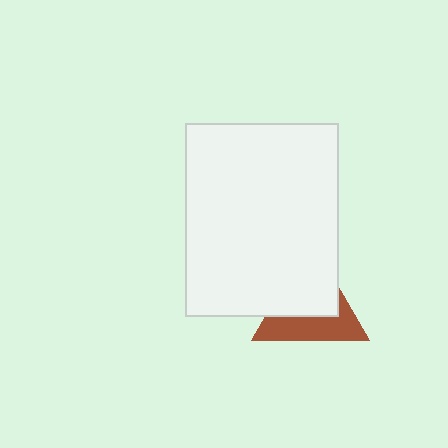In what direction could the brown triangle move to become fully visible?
The brown triangle could move toward the lower-right. That would shift it out from behind the white rectangle entirely.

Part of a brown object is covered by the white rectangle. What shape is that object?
It is a triangle.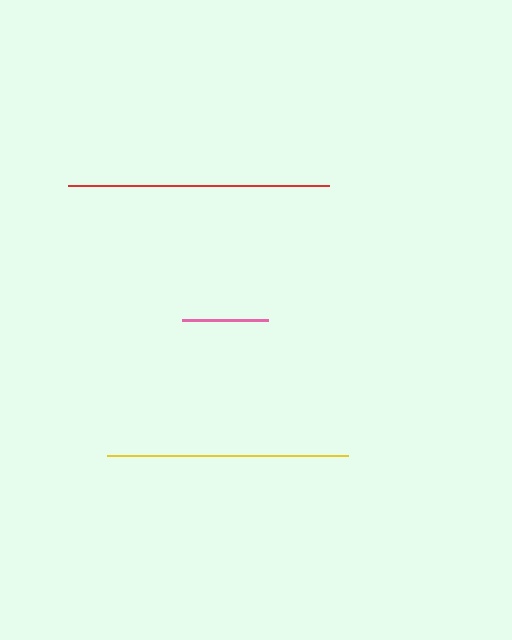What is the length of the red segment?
The red segment is approximately 261 pixels long.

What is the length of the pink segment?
The pink segment is approximately 85 pixels long.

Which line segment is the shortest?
The pink line is the shortest at approximately 85 pixels.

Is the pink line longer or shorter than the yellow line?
The yellow line is longer than the pink line.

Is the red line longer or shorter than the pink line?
The red line is longer than the pink line.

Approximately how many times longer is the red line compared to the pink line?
The red line is approximately 3.1 times the length of the pink line.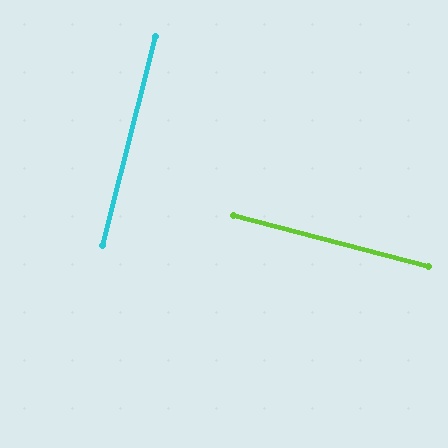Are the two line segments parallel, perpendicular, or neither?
Perpendicular — they meet at approximately 89°.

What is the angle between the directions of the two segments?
Approximately 89 degrees.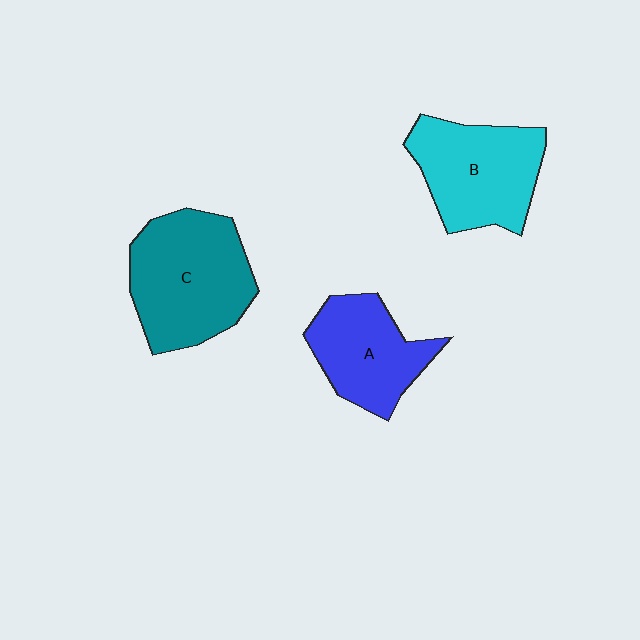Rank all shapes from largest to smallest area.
From largest to smallest: C (teal), B (cyan), A (blue).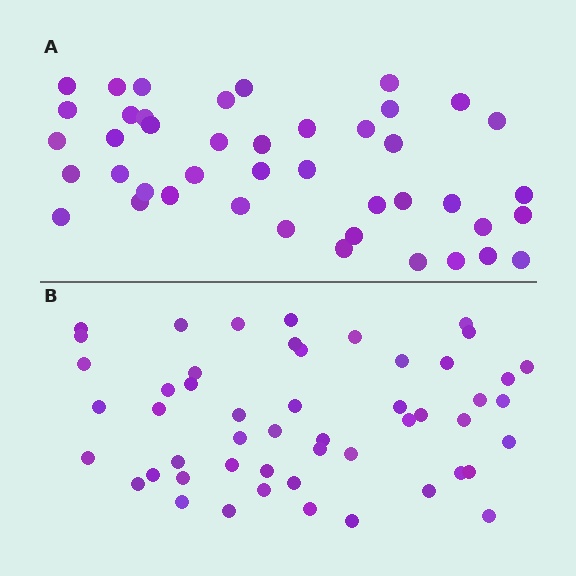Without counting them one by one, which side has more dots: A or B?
Region B (the bottom region) has more dots.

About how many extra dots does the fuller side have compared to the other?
Region B has roughly 8 or so more dots than region A.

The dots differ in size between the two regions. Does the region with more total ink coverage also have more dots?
No. Region A has more total ink coverage because its dots are larger, but region B actually contains more individual dots. Total area can be misleading — the number of items is what matters here.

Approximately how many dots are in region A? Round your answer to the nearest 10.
About 40 dots. (The exact count is 43, which rounds to 40.)